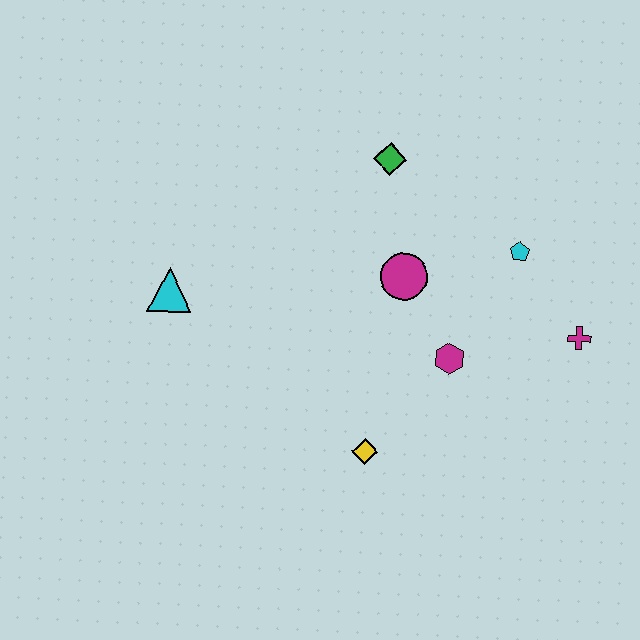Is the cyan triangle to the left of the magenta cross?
Yes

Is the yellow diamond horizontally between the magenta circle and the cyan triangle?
Yes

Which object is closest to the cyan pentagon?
The magenta cross is closest to the cyan pentagon.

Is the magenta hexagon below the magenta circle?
Yes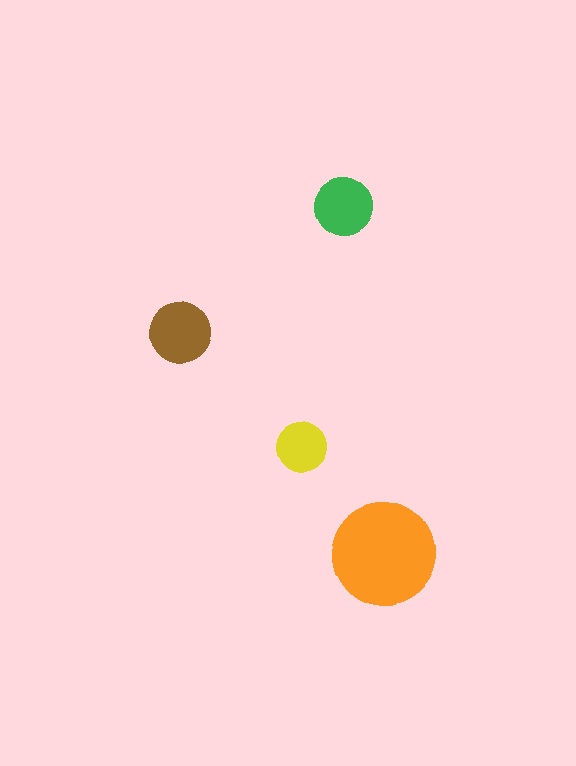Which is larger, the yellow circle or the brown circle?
The brown one.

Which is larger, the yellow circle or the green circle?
The green one.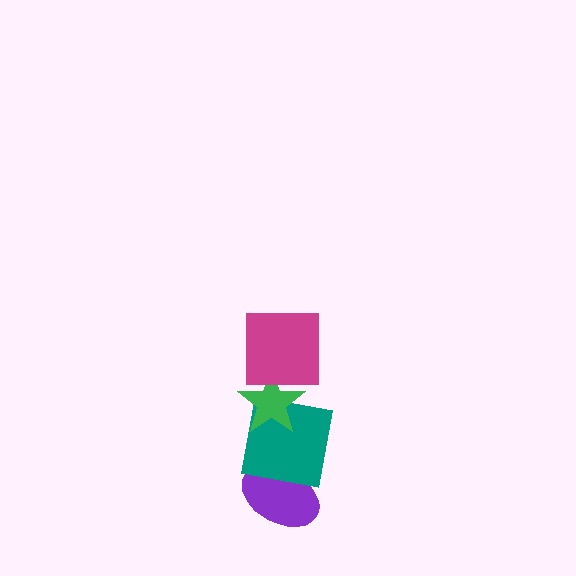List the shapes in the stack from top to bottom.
From top to bottom: the magenta square, the green star, the teal square, the purple ellipse.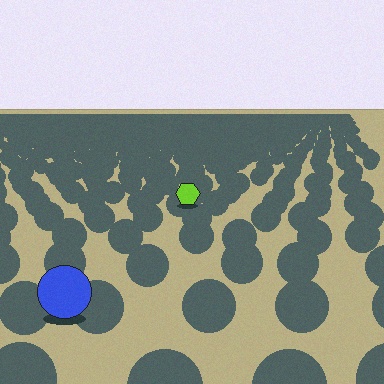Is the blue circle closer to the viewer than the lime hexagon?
Yes. The blue circle is closer — you can tell from the texture gradient: the ground texture is coarser near it.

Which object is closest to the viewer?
The blue circle is closest. The texture marks near it are larger and more spread out.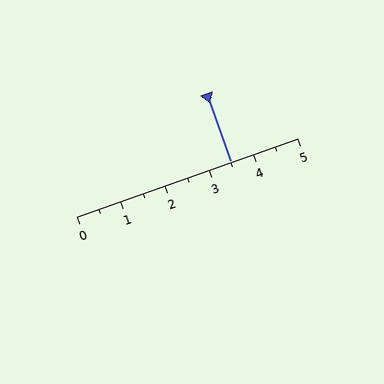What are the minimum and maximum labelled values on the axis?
The axis runs from 0 to 5.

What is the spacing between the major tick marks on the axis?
The major ticks are spaced 1 apart.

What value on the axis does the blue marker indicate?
The marker indicates approximately 3.5.